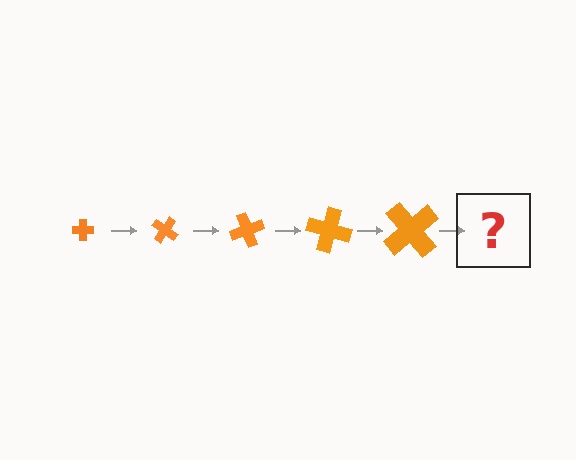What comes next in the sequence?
The next element should be a cross, larger than the previous one and rotated 175 degrees from the start.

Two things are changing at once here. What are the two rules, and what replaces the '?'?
The two rules are that the cross grows larger each step and it rotates 35 degrees each step. The '?' should be a cross, larger than the previous one and rotated 175 degrees from the start.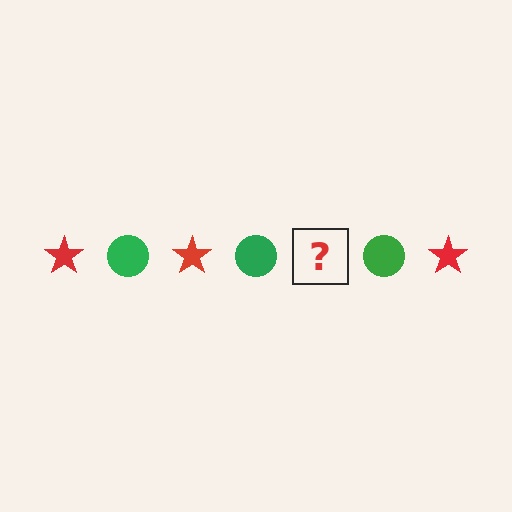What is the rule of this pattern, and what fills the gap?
The rule is that the pattern alternates between red star and green circle. The gap should be filled with a red star.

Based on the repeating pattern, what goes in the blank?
The blank should be a red star.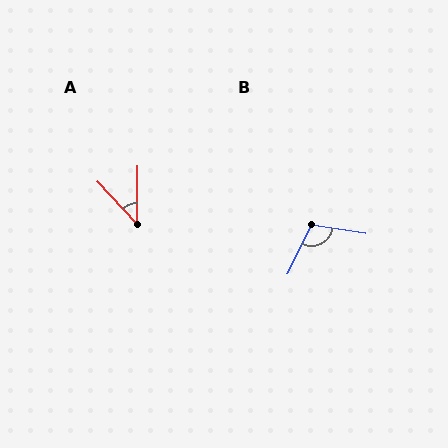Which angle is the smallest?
A, at approximately 44 degrees.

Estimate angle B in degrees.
Approximately 107 degrees.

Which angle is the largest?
B, at approximately 107 degrees.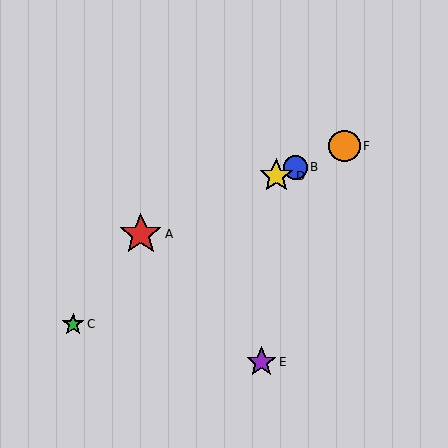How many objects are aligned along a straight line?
4 objects (A, B, D, F) are aligned along a straight line.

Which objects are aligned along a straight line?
Objects A, B, D, F are aligned along a straight line.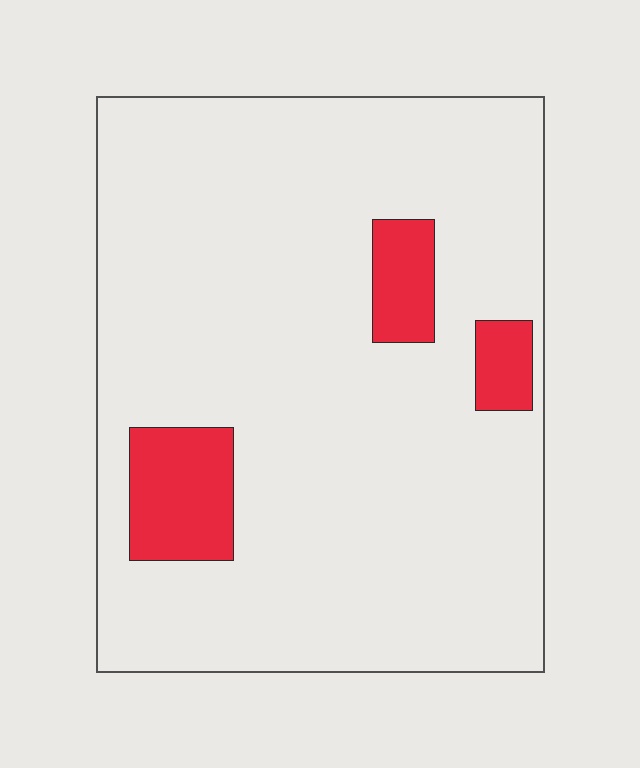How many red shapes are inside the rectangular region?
3.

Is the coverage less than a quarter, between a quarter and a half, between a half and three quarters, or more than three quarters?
Less than a quarter.